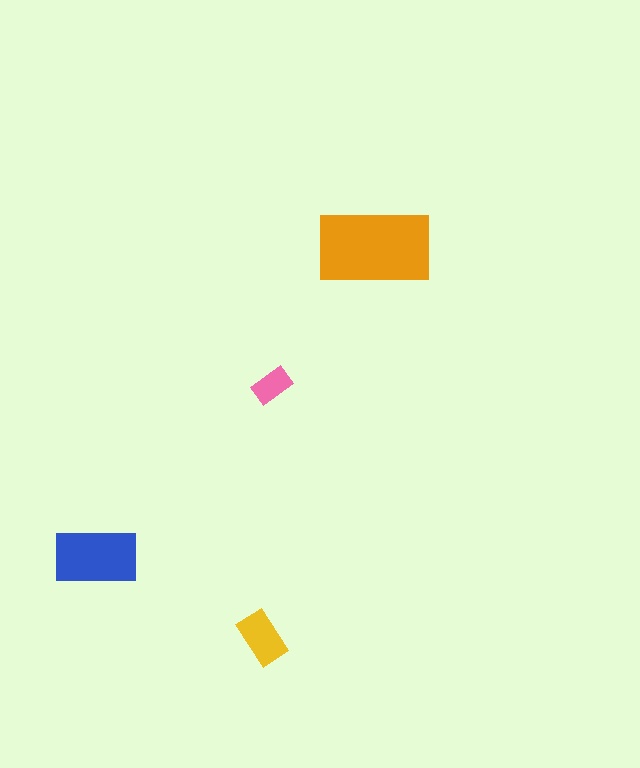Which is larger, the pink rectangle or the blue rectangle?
The blue one.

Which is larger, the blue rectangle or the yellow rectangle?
The blue one.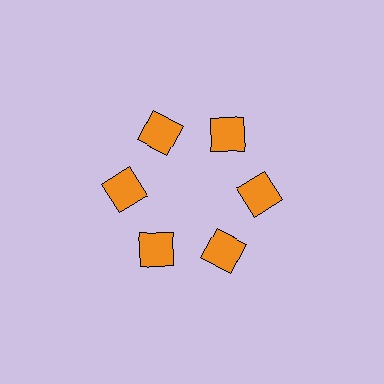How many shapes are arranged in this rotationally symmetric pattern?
There are 6 shapes, arranged in 6 groups of 1.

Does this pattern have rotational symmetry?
Yes, this pattern has 6-fold rotational symmetry. It looks the same after rotating 60 degrees around the center.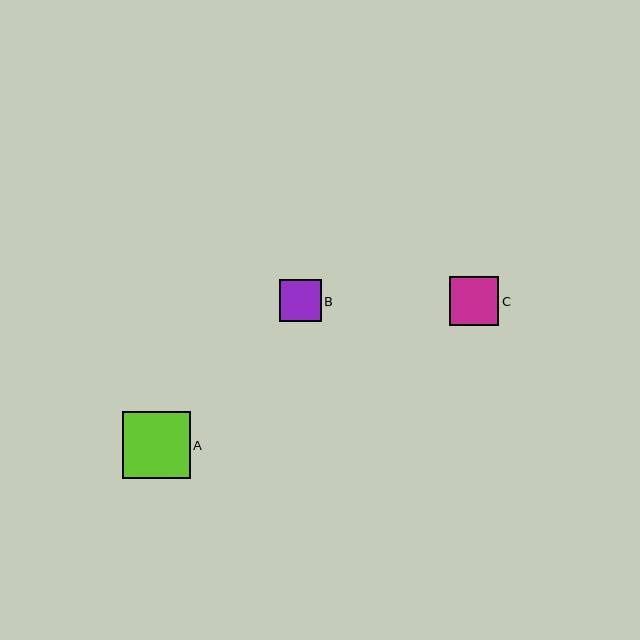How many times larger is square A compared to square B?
Square A is approximately 1.6 times the size of square B.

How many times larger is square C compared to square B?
Square C is approximately 1.2 times the size of square B.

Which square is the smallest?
Square B is the smallest with a size of approximately 42 pixels.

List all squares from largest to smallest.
From largest to smallest: A, C, B.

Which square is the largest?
Square A is the largest with a size of approximately 67 pixels.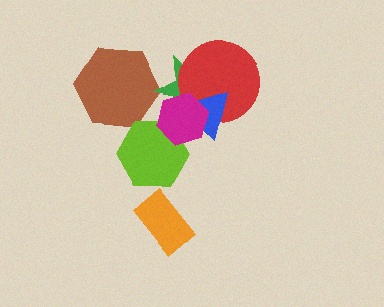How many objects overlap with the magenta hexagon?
4 objects overlap with the magenta hexagon.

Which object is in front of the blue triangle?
The magenta hexagon is in front of the blue triangle.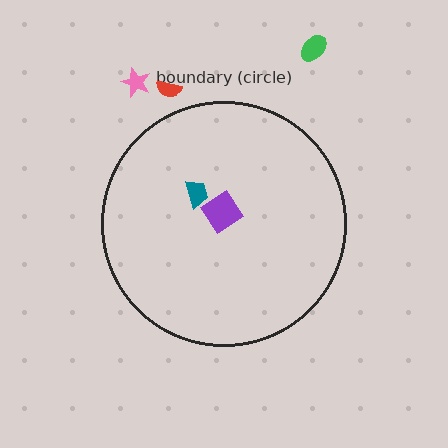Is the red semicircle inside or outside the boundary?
Outside.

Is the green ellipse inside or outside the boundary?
Outside.